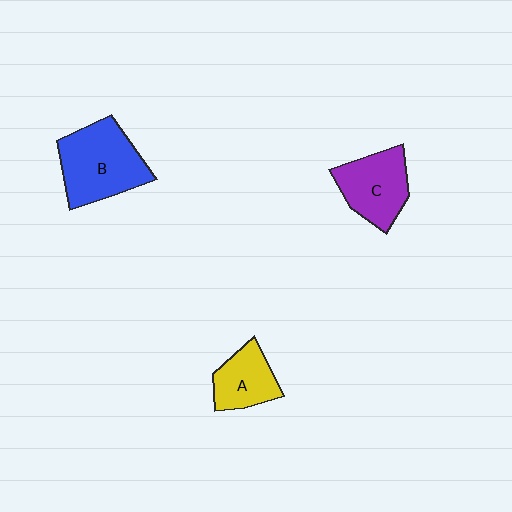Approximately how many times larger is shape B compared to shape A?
Approximately 1.7 times.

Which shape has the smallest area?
Shape A (yellow).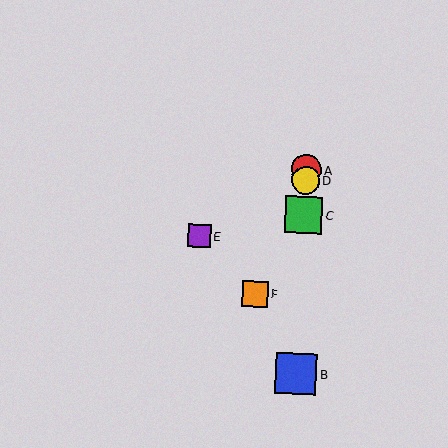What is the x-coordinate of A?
Object A is at x≈306.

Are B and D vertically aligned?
Yes, both are at x≈296.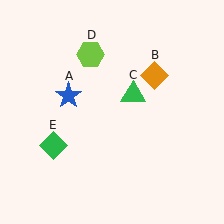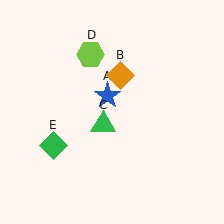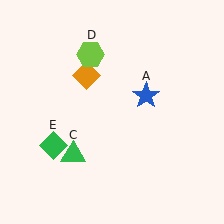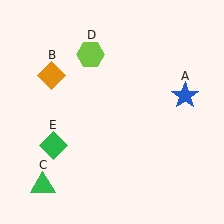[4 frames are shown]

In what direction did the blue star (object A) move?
The blue star (object A) moved right.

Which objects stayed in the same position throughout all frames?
Lime hexagon (object D) and green diamond (object E) remained stationary.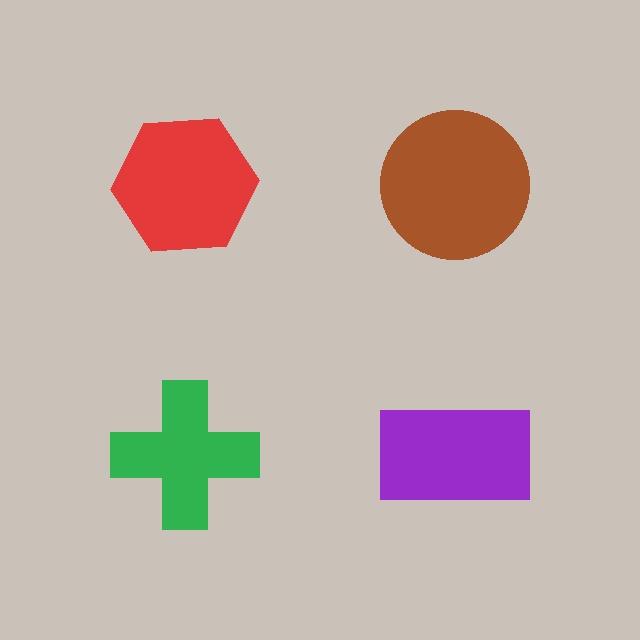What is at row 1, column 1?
A red hexagon.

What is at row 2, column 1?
A green cross.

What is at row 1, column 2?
A brown circle.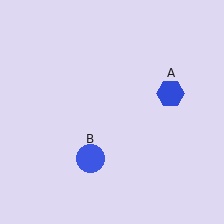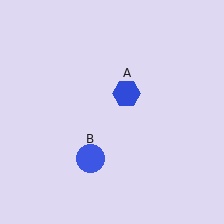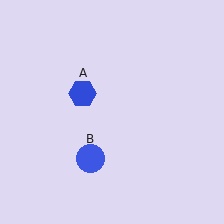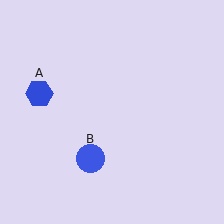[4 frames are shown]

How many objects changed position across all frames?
1 object changed position: blue hexagon (object A).